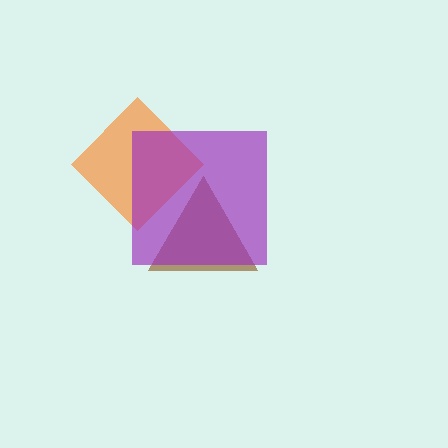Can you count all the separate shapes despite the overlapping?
Yes, there are 3 separate shapes.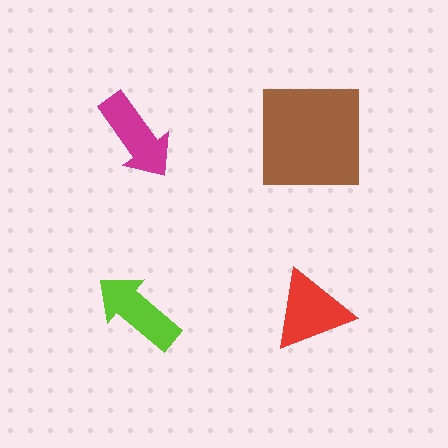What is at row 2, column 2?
A red triangle.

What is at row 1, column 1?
A magenta arrow.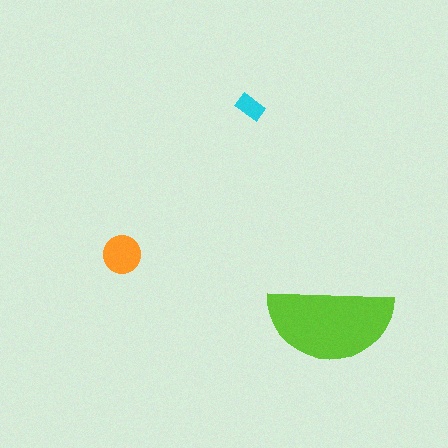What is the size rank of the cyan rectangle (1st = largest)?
3rd.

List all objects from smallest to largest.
The cyan rectangle, the orange circle, the lime semicircle.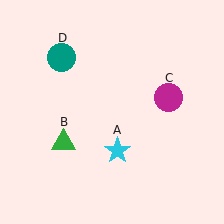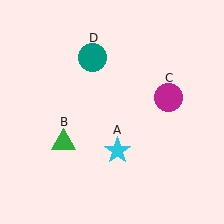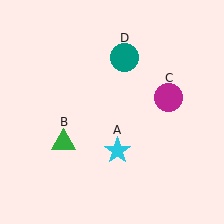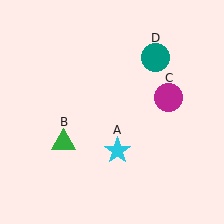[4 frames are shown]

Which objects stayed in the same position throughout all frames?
Cyan star (object A) and green triangle (object B) and magenta circle (object C) remained stationary.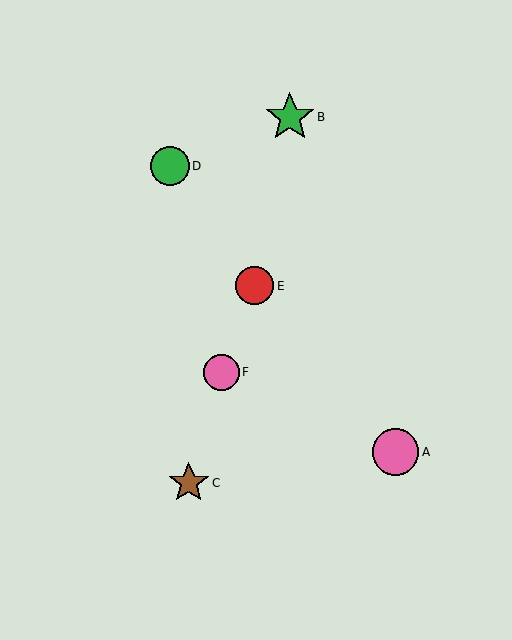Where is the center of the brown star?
The center of the brown star is at (189, 483).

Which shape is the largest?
The green star (labeled B) is the largest.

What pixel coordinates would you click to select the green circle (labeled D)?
Click at (170, 166) to select the green circle D.